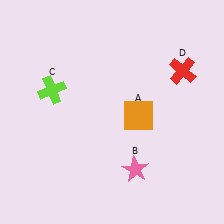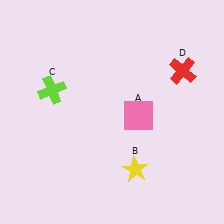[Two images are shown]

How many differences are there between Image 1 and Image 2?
There are 2 differences between the two images.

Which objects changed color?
A changed from orange to pink. B changed from pink to yellow.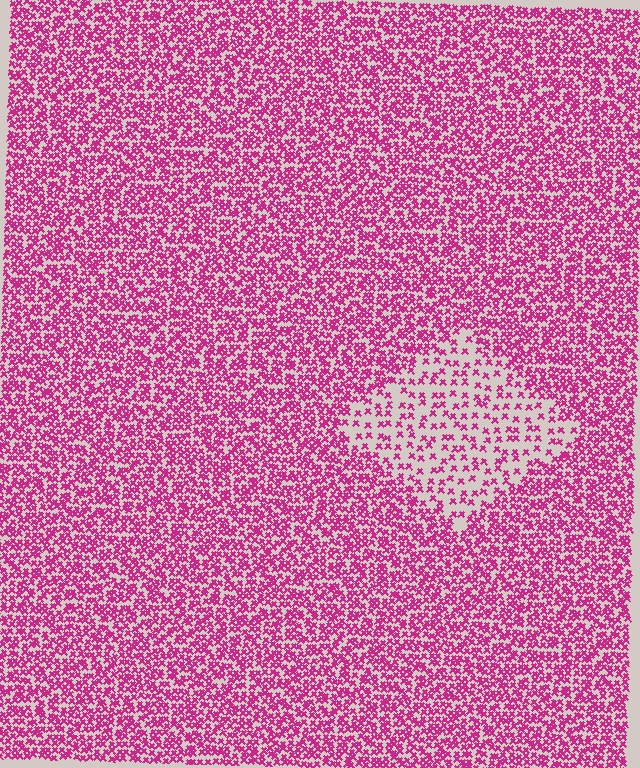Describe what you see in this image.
The image contains small magenta elements arranged at two different densities. A diamond-shaped region is visible where the elements are less densely packed than the surrounding area.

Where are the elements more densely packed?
The elements are more densely packed outside the diamond boundary.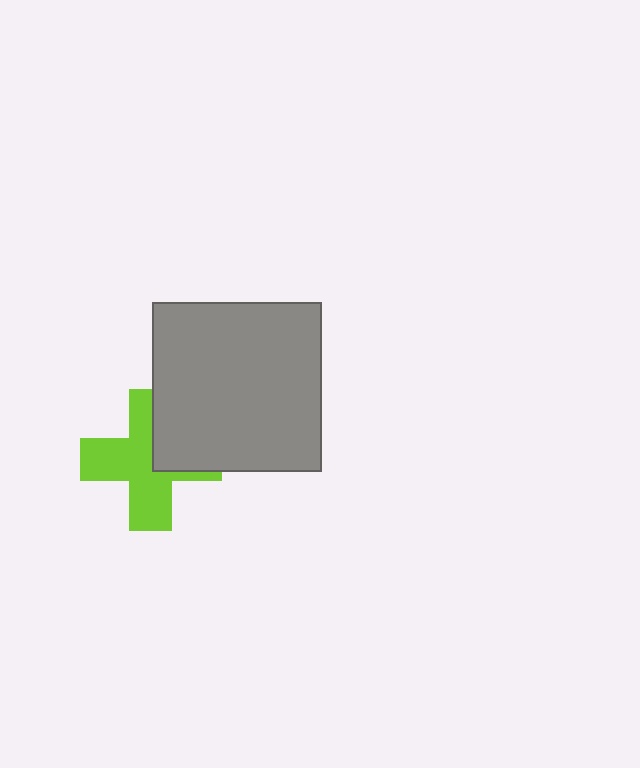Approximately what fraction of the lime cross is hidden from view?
Roughly 32% of the lime cross is hidden behind the gray square.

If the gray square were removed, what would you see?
You would see the complete lime cross.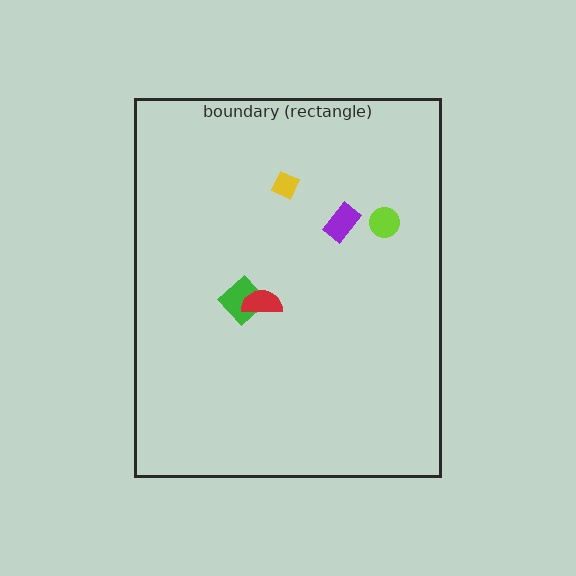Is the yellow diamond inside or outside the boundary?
Inside.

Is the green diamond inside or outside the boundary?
Inside.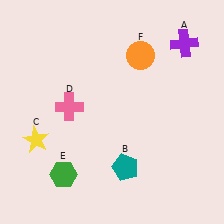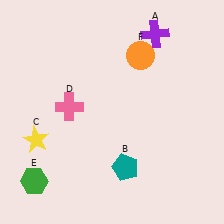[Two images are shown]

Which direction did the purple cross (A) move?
The purple cross (A) moved left.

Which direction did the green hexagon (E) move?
The green hexagon (E) moved left.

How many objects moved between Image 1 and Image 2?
2 objects moved between the two images.